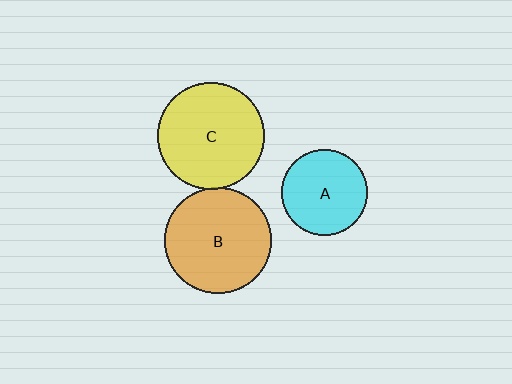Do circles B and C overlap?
Yes.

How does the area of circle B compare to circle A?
Approximately 1.5 times.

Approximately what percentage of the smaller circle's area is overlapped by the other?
Approximately 5%.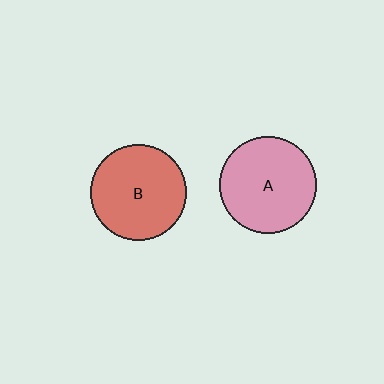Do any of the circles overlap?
No, none of the circles overlap.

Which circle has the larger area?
Circle A (pink).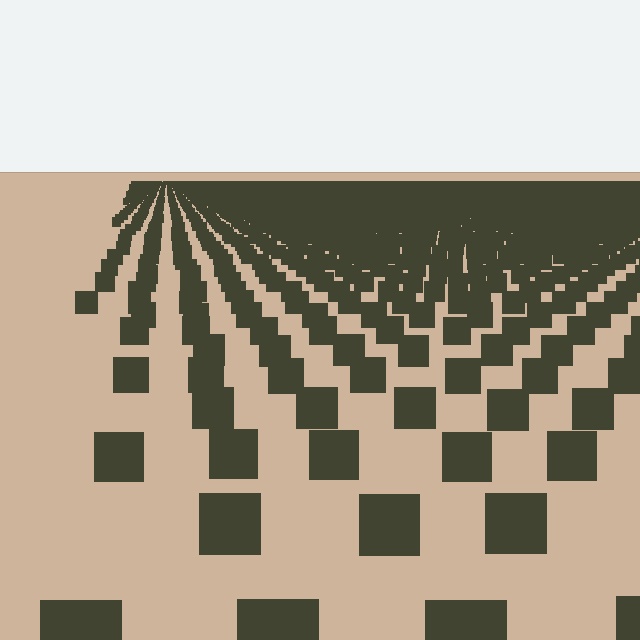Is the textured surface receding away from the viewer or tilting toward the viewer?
The surface is receding away from the viewer. Texture elements get smaller and denser toward the top.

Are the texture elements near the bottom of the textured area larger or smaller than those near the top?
Larger. Near the bottom, elements are closer to the viewer and appear at a bigger on-screen size.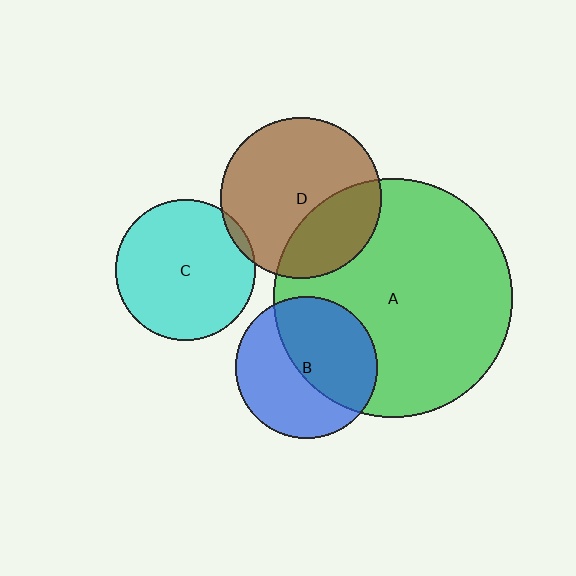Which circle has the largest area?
Circle A (green).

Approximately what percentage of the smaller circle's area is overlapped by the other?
Approximately 30%.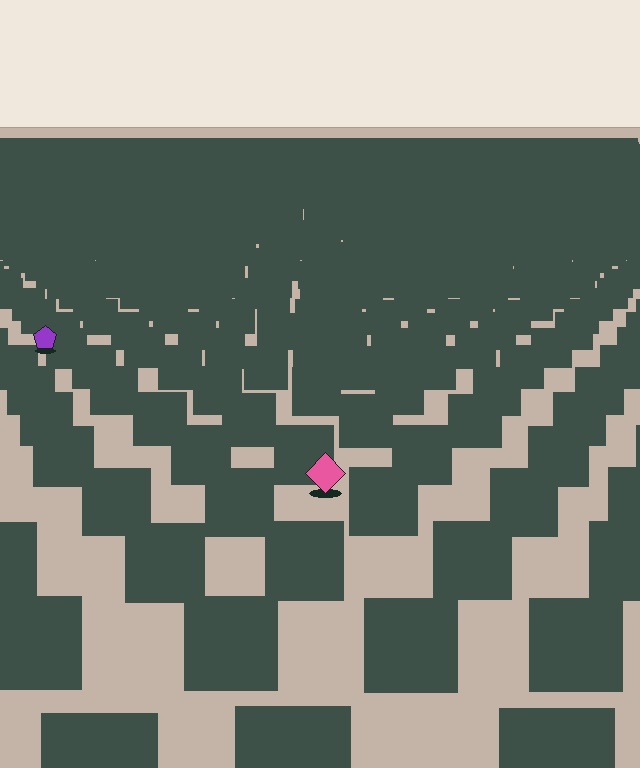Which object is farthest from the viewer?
The purple pentagon is farthest from the viewer. It appears smaller and the ground texture around it is denser.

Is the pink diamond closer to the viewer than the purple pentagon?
Yes. The pink diamond is closer — you can tell from the texture gradient: the ground texture is coarser near it.